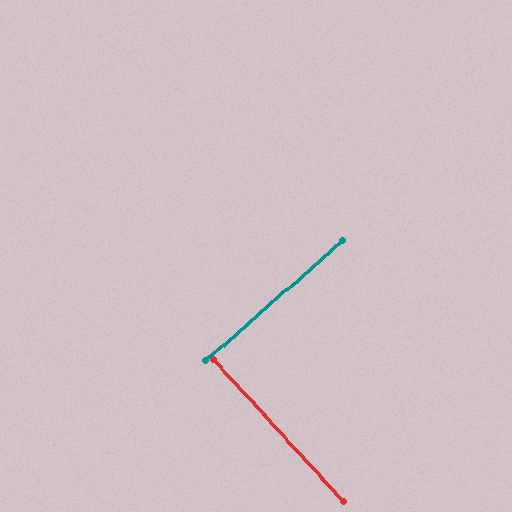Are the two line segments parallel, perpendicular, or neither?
Perpendicular — they meet at approximately 89°.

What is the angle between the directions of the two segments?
Approximately 89 degrees.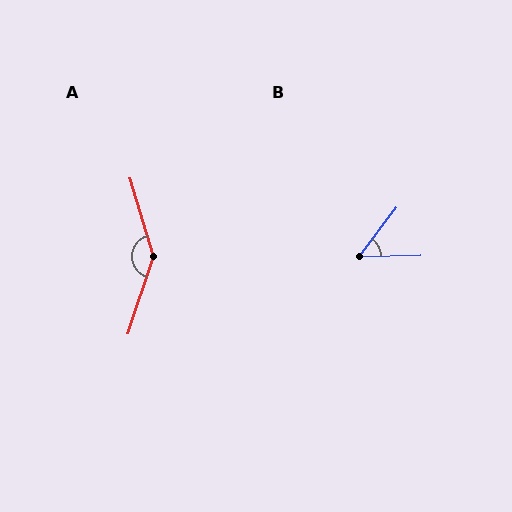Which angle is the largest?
A, at approximately 146 degrees.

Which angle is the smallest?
B, at approximately 51 degrees.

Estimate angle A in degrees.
Approximately 146 degrees.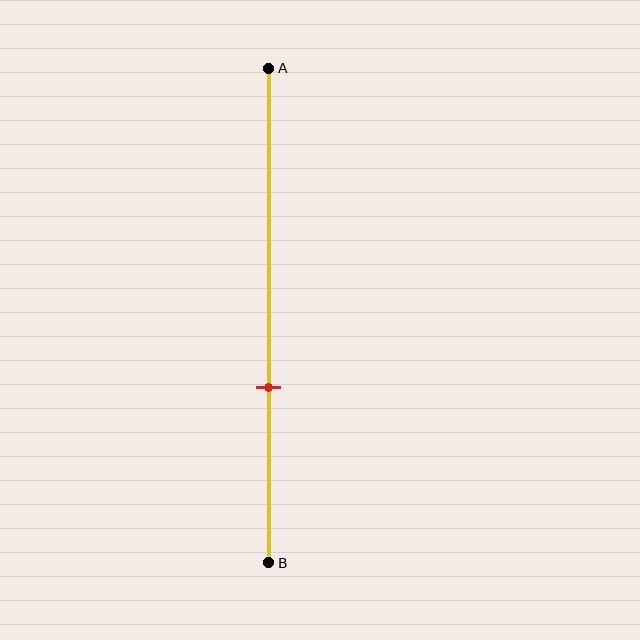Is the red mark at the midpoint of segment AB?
No, the mark is at about 65% from A, not at the 50% midpoint.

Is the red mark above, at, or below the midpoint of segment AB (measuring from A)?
The red mark is below the midpoint of segment AB.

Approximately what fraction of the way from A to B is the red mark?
The red mark is approximately 65% of the way from A to B.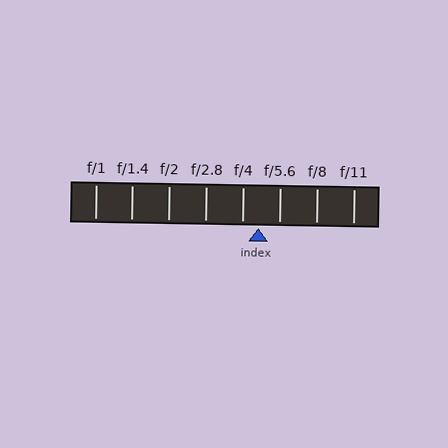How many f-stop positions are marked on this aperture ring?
There are 8 f-stop positions marked.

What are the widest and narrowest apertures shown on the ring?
The widest aperture shown is f/1 and the narrowest is f/11.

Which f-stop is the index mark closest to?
The index mark is closest to f/4.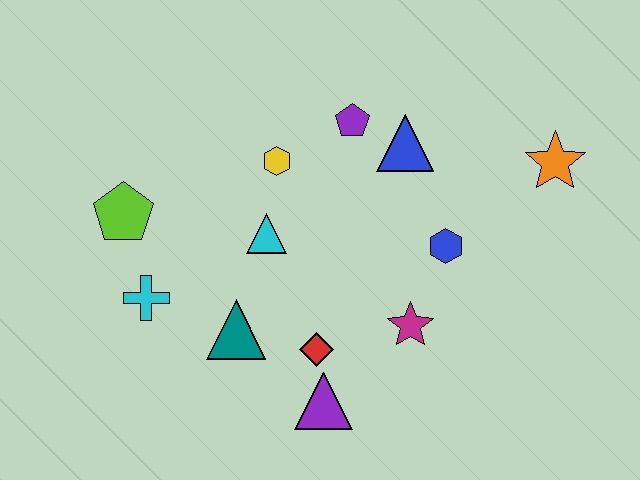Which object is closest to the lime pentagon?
The cyan cross is closest to the lime pentagon.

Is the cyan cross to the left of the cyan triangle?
Yes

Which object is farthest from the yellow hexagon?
The orange star is farthest from the yellow hexagon.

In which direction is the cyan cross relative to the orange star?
The cyan cross is to the left of the orange star.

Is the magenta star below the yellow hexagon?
Yes